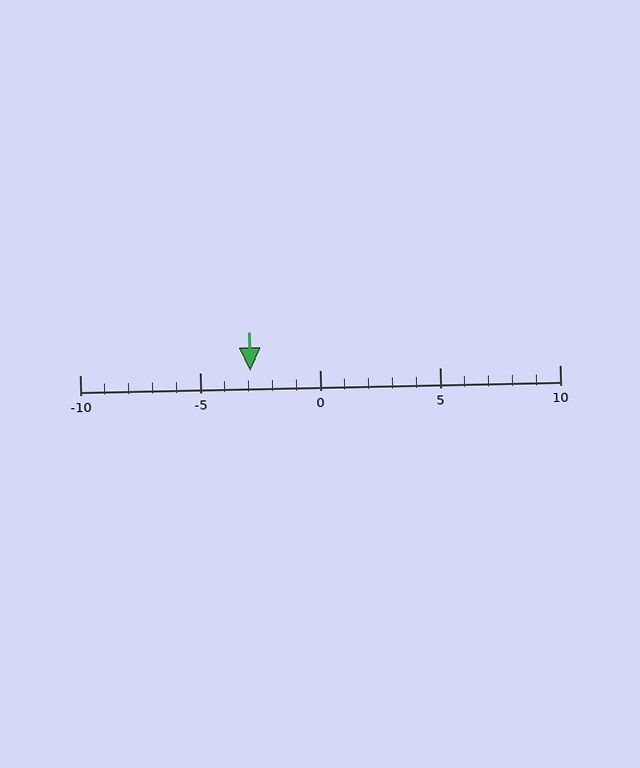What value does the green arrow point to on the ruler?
The green arrow points to approximately -3.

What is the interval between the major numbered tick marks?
The major tick marks are spaced 5 units apart.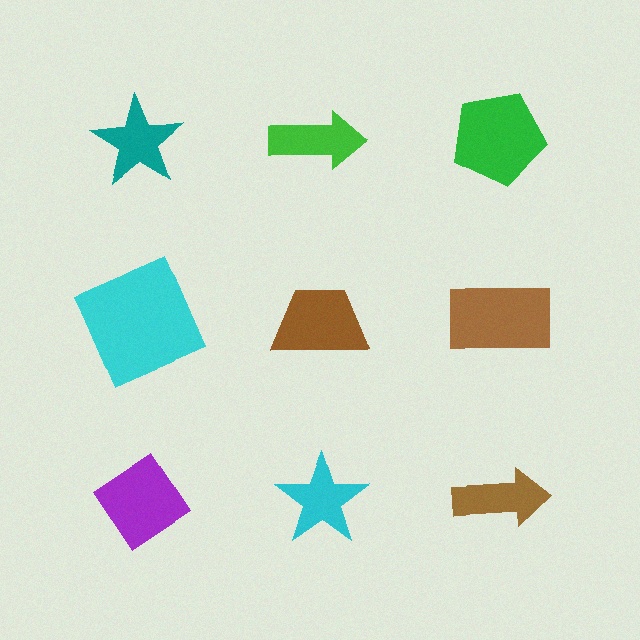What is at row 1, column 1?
A teal star.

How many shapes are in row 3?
3 shapes.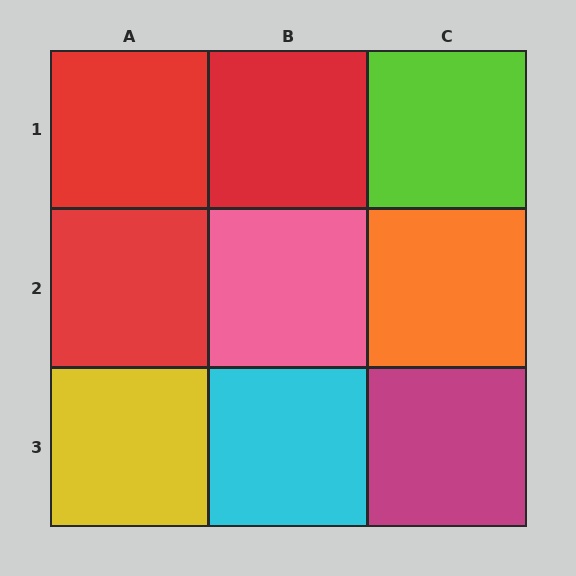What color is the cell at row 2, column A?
Red.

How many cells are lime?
1 cell is lime.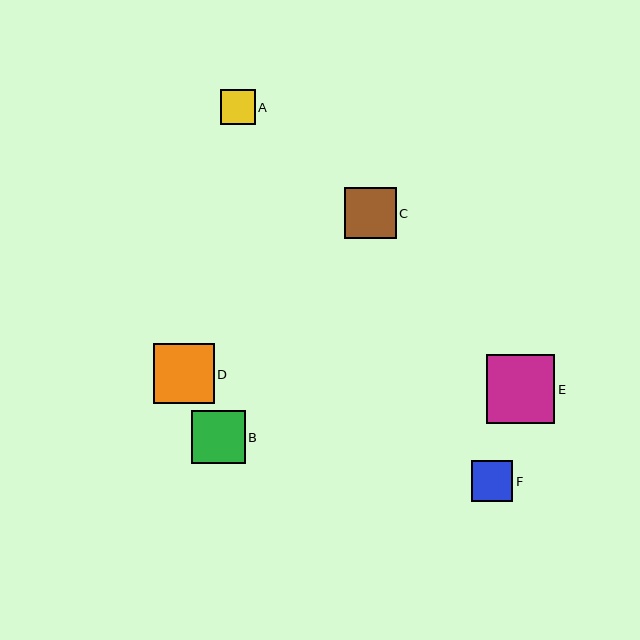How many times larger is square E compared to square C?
Square E is approximately 1.3 times the size of square C.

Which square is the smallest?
Square A is the smallest with a size of approximately 35 pixels.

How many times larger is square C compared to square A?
Square C is approximately 1.5 times the size of square A.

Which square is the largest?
Square E is the largest with a size of approximately 68 pixels.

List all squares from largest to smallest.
From largest to smallest: E, D, B, C, F, A.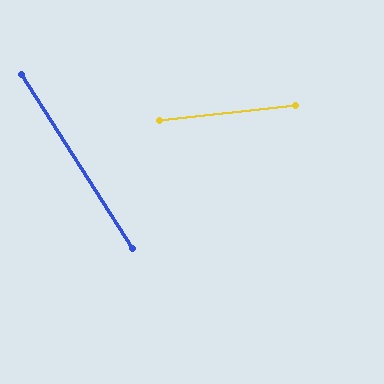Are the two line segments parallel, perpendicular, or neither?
Neither parallel nor perpendicular — they differ by about 64°.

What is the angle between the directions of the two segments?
Approximately 64 degrees.